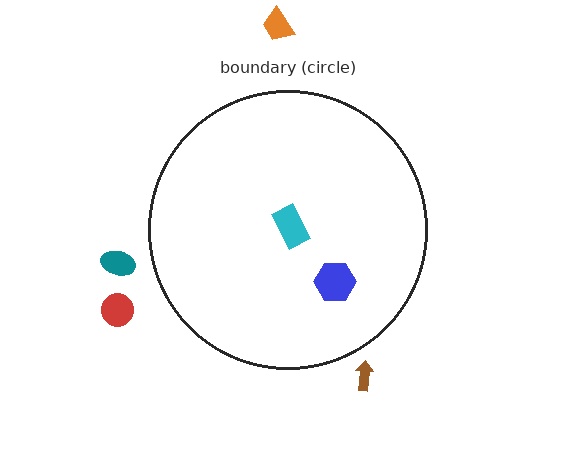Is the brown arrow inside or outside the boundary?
Outside.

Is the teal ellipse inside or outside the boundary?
Outside.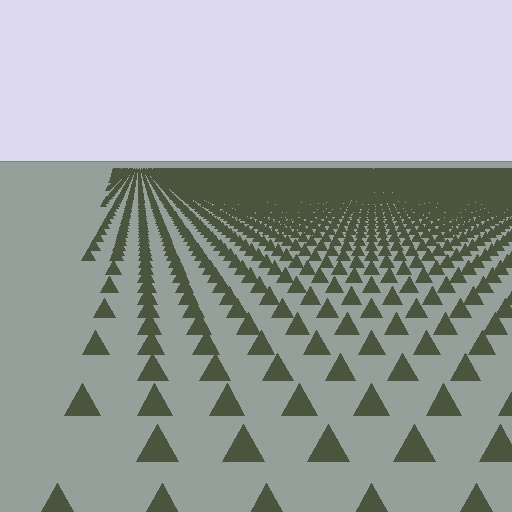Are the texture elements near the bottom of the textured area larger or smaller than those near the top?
Larger. Near the bottom, elements are closer to the viewer and appear at a bigger on-screen size.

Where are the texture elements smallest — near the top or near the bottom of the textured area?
Near the top.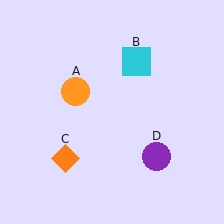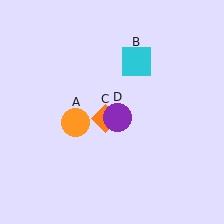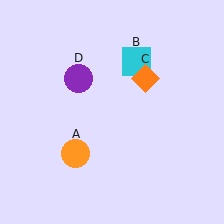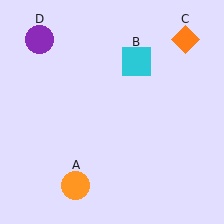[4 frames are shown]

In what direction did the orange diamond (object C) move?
The orange diamond (object C) moved up and to the right.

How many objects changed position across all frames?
3 objects changed position: orange circle (object A), orange diamond (object C), purple circle (object D).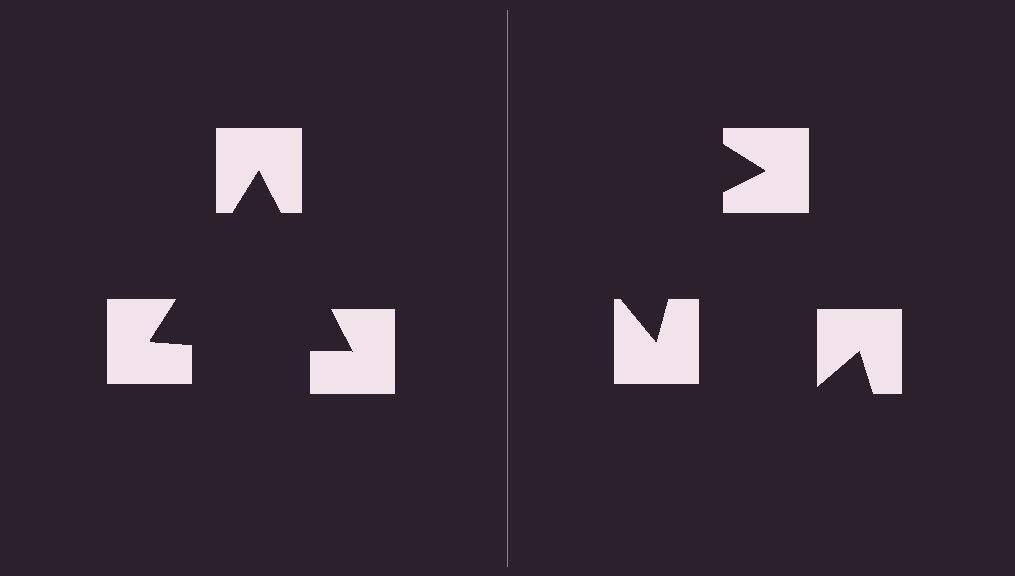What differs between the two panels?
The notched squares are positioned identically on both sides; only the wedge orientations differ. On the left they align to a triangle; on the right they are misaligned.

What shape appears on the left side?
An illusory triangle.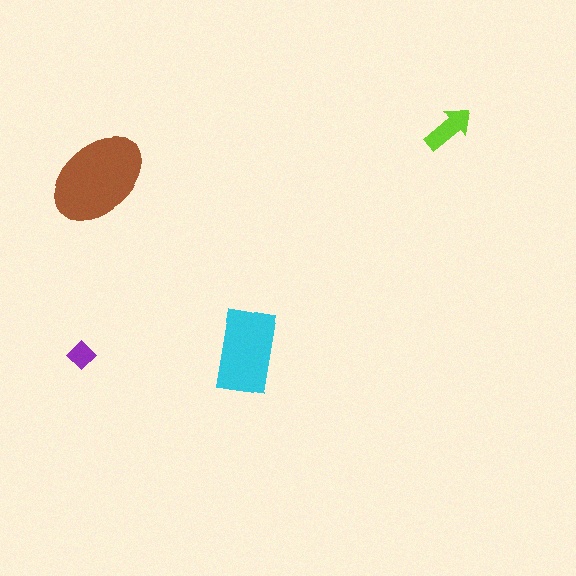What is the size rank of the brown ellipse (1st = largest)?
1st.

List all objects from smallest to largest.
The purple diamond, the lime arrow, the cyan rectangle, the brown ellipse.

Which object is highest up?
The lime arrow is topmost.